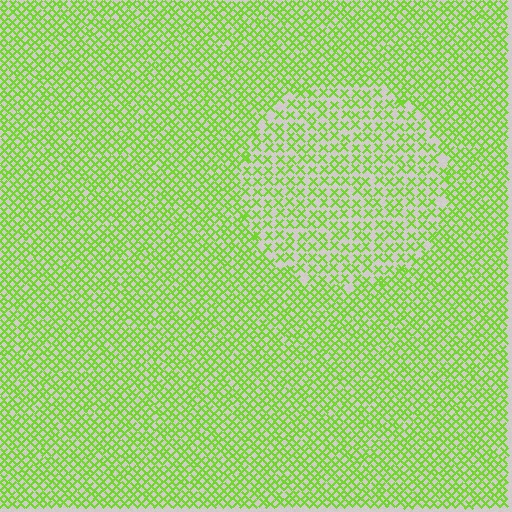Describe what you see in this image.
The image contains small lime elements arranged at two different densities. A circle-shaped region is visible where the elements are less densely packed than the surrounding area.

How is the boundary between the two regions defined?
The boundary is defined by a change in element density (approximately 1.6x ratio). All elements are the same color, size, and shape.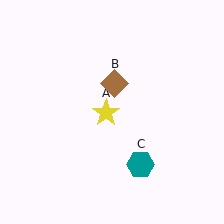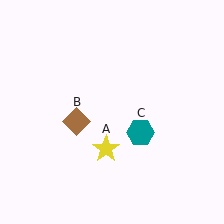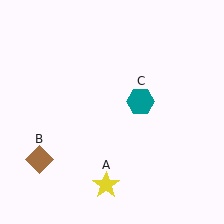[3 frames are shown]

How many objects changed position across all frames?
3 objects changed position: yellow star (object A), brown diamond (object B), teal hexagon (object C).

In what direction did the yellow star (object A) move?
The yellow star (object A) moved down.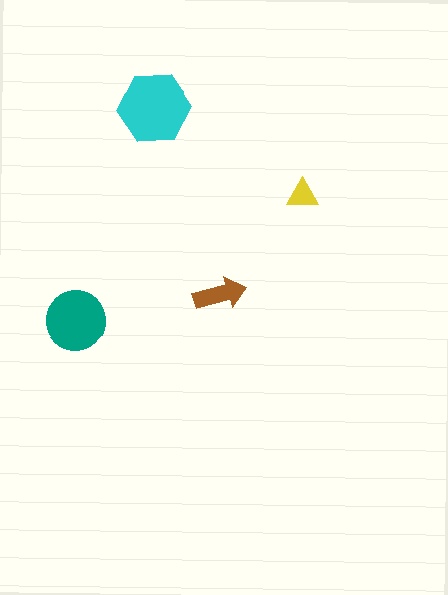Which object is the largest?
The cyan hexagon.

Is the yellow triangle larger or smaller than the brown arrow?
Smaller.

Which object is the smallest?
The yellow triangle.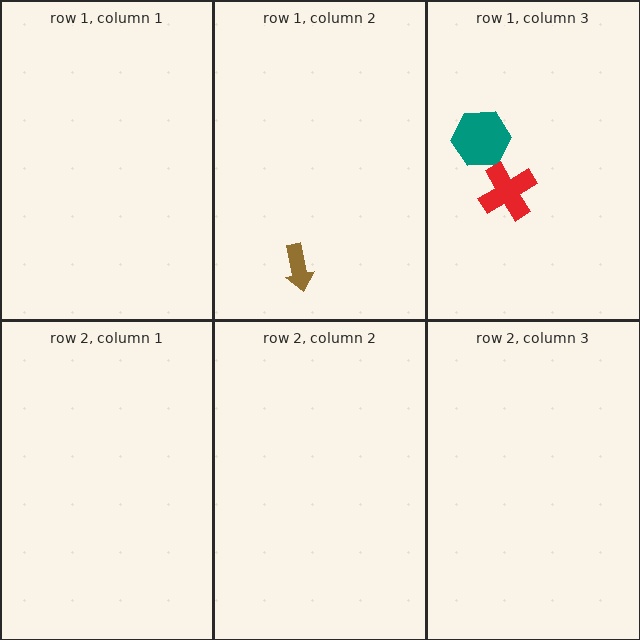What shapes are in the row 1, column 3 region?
The teal hexagon, the red cross.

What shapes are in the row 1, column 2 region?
The brown arrow.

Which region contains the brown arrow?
The row 1, column 2 region.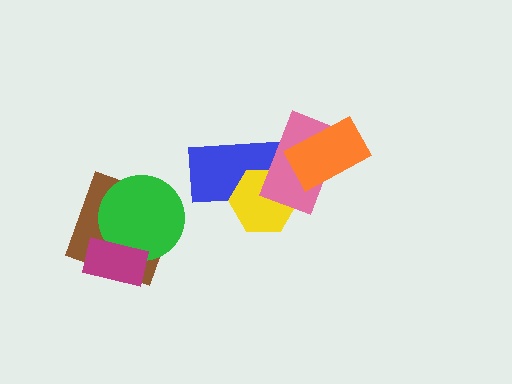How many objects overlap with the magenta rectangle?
2 objects overlap with the magenta rectangle.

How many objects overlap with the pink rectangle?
3 objects overlap with the pink rectangle.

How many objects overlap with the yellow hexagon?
2 objects overlap with the yellow hexagon.